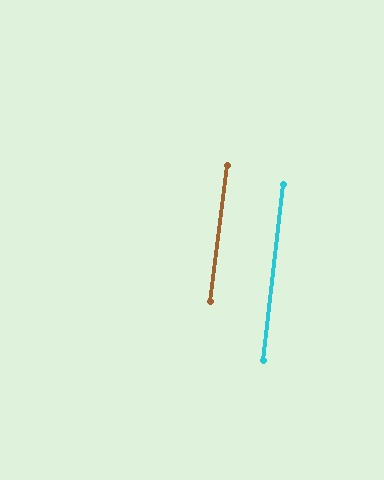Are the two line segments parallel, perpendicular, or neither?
Parallel — their directions differ by only 0.6°.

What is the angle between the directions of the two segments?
Approximately 1 degree.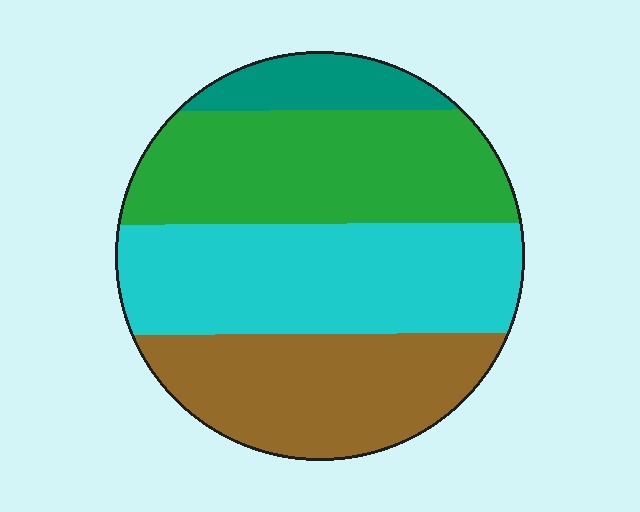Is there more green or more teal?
Green.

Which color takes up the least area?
Teal, at roughly 10%.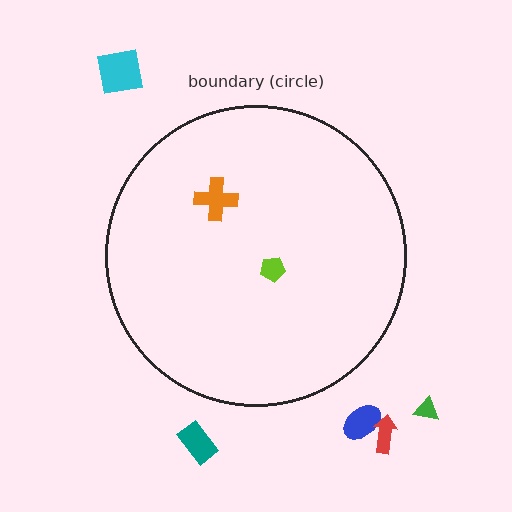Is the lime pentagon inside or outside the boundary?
Inside.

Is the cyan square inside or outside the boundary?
Outside.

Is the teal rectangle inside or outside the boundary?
Outside.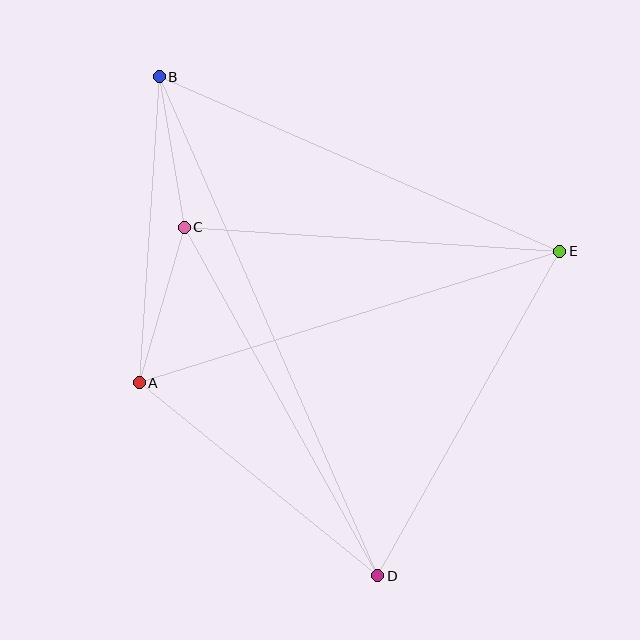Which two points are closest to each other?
Points B and C are closest to each other.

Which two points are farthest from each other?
Points B and D are farthest from each other.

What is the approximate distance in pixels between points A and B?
The distance between A and B is approximately 306 pixels.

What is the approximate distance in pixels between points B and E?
The distance between B and E is approximately 436 pixels.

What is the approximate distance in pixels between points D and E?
The distance between D and E is approximately 372 pixels.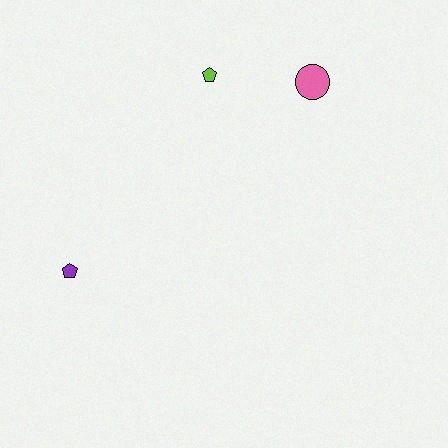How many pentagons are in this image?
There are 2 pentagons.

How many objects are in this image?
There are 3 objects.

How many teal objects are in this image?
There are no teal objects.